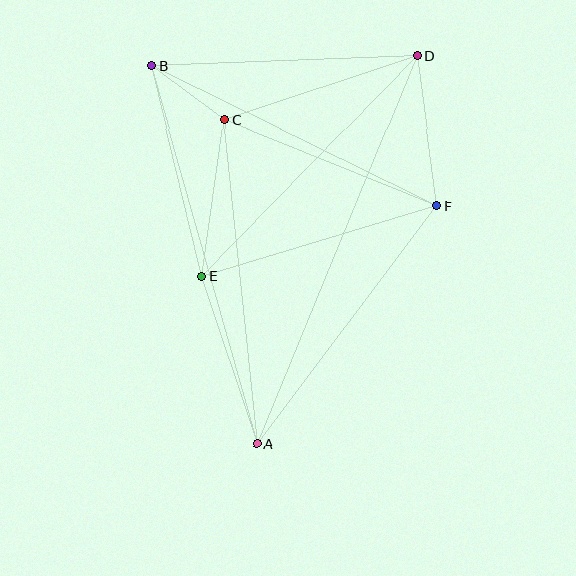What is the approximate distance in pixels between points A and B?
The distance between A and B is approximately 393 pixels.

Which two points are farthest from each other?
Points A and D are farthest from each other.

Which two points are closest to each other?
Points B and C are closest to each other.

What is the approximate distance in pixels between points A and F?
The distance between A and F is approximately 298 pixels.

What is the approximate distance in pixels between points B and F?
The distance between B and F is approximately 318 pixels.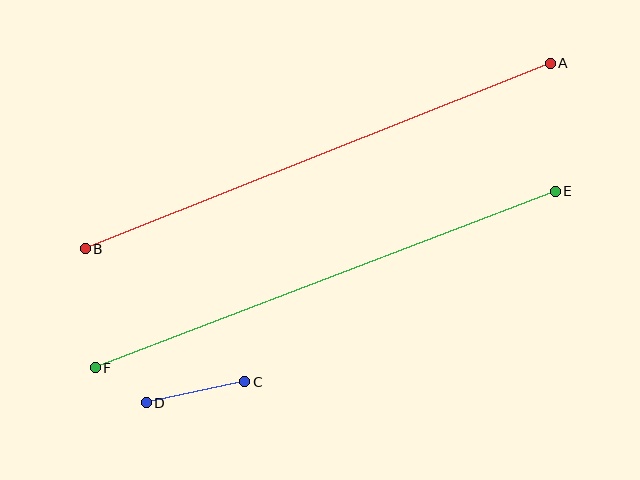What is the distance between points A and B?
The distance is approximately 501 pixels.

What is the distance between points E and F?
The distance is approximately 493 pixels.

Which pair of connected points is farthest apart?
Points A and B are farthest apart.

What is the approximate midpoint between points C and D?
The midpoint is at approximately (195, 392) pixels.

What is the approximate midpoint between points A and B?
The midpoint is at approximately (318, 156) pixels.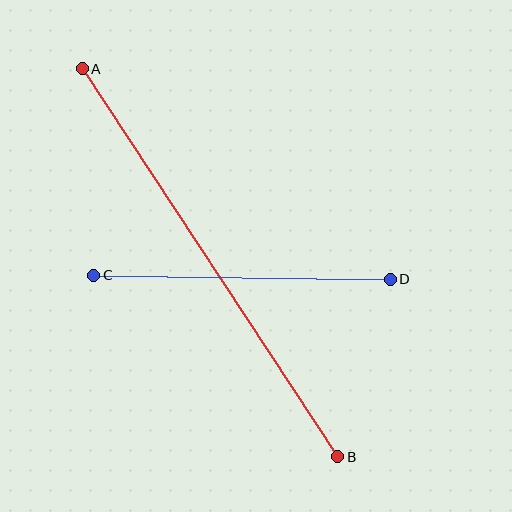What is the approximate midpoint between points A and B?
The midpoint is at approximately (210, 263) pixels.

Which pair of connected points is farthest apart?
Points A and B are farthest apart.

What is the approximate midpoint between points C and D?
The midpoint is at approximately (242, 277) pixels.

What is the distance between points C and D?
The distance is approximately 297 pixels.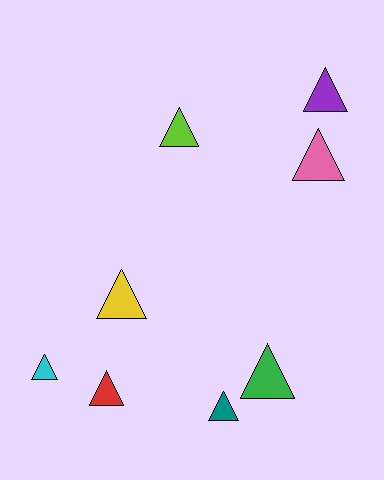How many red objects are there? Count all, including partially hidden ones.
There is 1 red object.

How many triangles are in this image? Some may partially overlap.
There are 8 triangles.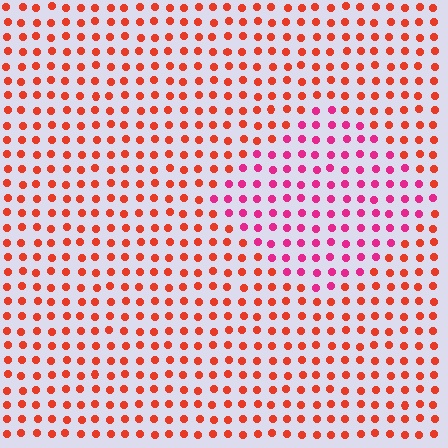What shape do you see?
I see a diamond.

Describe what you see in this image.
The image is filled with small red elements in a uniform arrangement. A diamond-shaped region is visible where the elements are tinted to a slightly different hue, forming a subtle color boundary.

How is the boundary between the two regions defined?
The boundary is defined purely by a slight shift in hue (about 39 degrees). Spacing, size, and orientation are identical on both sides.